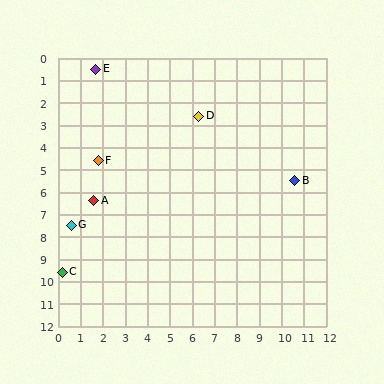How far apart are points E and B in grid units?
Points E and B are about 10.2 grid units apart.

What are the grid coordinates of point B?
Point B is at approximately (10.6, 5.5).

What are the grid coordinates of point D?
Point D is at approximately (6.3, 2.6).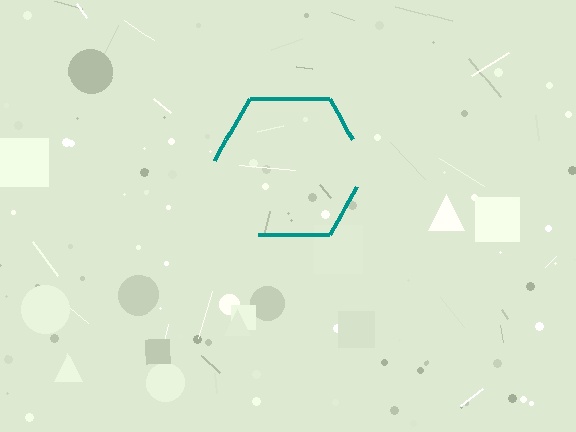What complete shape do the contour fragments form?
The contour fragments form a hexagon.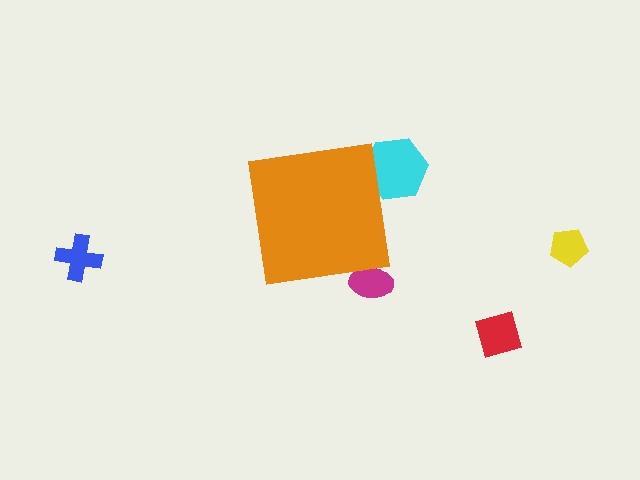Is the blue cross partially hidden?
No, the blue cross is fully visible.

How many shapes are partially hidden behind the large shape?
2 shapes are partially hidden.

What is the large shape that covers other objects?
An orange square.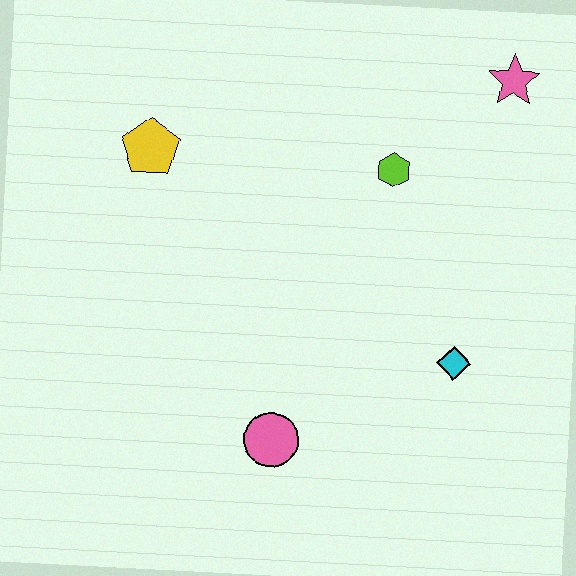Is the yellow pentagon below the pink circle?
No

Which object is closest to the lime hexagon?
The pink star is closest to the lime hexagon.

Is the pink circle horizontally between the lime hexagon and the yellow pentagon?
Yes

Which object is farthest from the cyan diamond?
The yellow pentagon is farthest from the cyan diamond.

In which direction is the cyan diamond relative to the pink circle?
The cyan diamond is to the right of the pink circle.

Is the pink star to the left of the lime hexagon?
No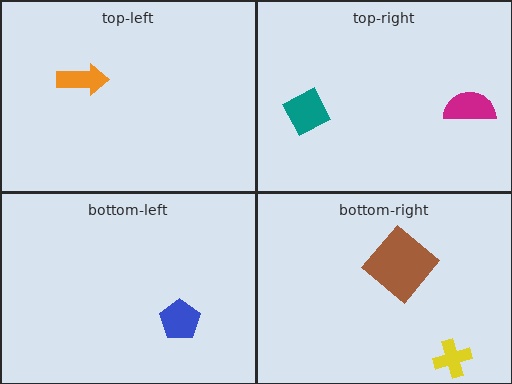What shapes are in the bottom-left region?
The blue pentagon.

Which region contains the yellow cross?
The bottom-right region.